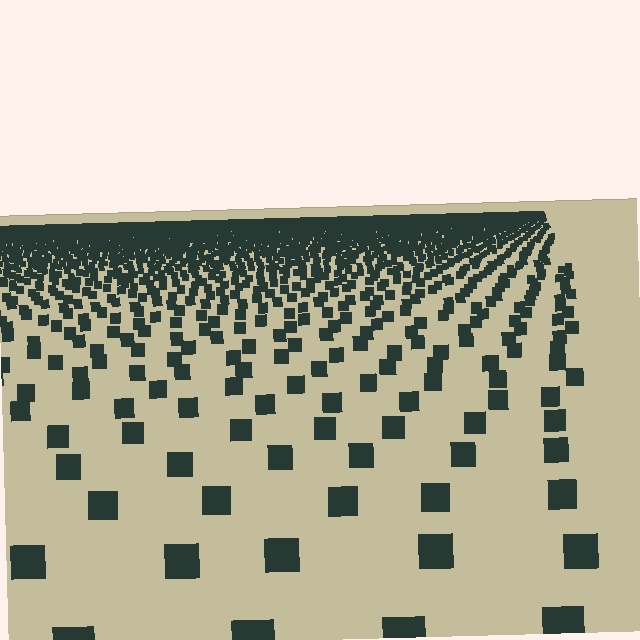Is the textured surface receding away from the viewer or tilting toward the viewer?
The surface is receding away from the viewer. Texture elements get smaller and denser toward the top.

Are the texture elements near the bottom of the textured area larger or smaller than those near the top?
Larger. Near the bottom, elements are closer to the viewer and appear at a bigger on-screen size.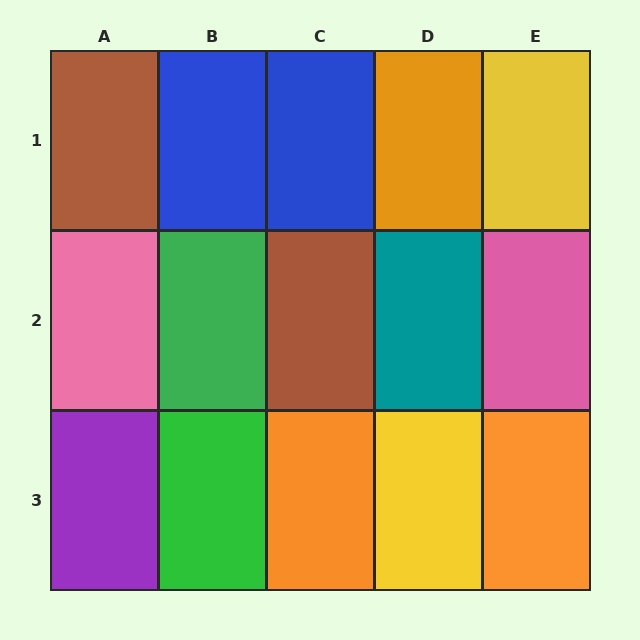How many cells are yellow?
2 cells are yellow.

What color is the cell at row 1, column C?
Blue.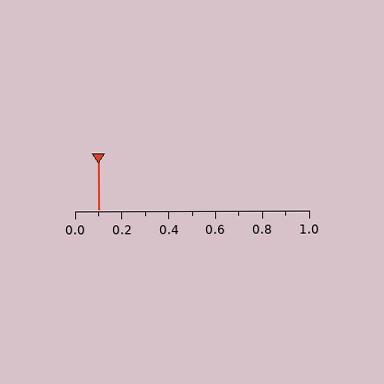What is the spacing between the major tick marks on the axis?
The major ticks are spaced 0.2 apart.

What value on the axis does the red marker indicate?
The marker indicates approximately 0.1.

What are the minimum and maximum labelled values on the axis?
The axis runs from 0.0 to 1.0.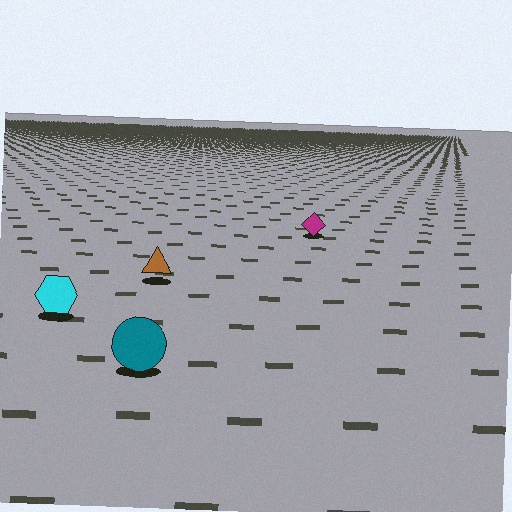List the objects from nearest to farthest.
From nearest to farthest: the teal circle, the cyan hexagon, the brown triangle, the magenta diamond.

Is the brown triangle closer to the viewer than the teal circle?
No. The teal circle is closer — you can tell from the texture gradient: the ground texture is coarser near it.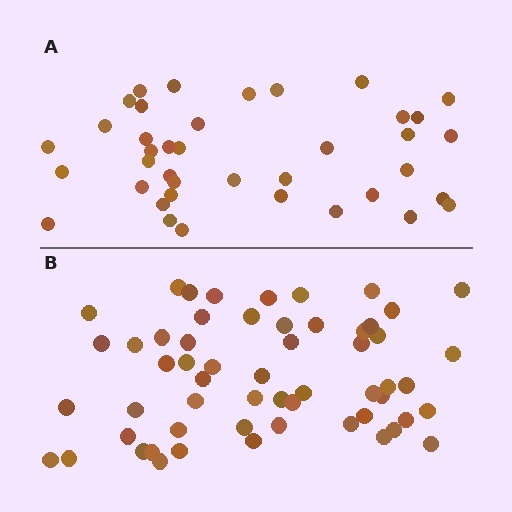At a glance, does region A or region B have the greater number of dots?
Region B (the bottom region) has more dots.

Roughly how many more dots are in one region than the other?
Region B has approximately 20 more dots than region A.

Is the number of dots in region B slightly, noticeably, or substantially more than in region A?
Region B has substantially more. The ratio is roughly 1.5 to 1.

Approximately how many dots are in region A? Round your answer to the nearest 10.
About 40 dots. (The exact count is 39, which rounds to 40.)